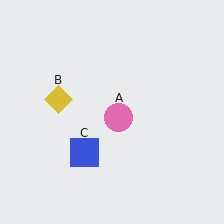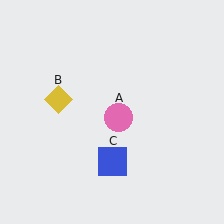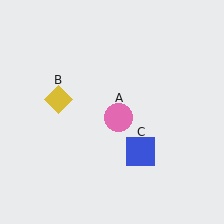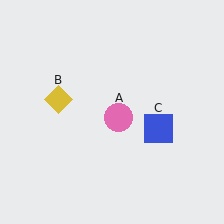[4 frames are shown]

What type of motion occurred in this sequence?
The blue square (object C) rotated counterclockwise around the center of the scene.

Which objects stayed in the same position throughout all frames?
Pink circle (object A) and yellow diamond (object B) remained stationary.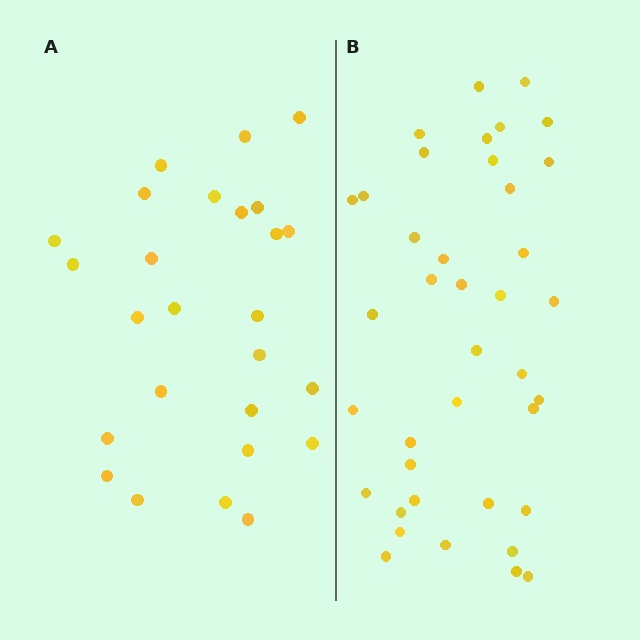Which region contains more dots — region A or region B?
Region B (the right region) has more dots.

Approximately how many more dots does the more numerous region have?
Region B has approximately 15 more dots than region A.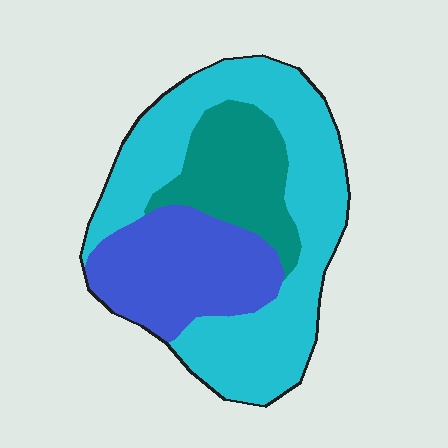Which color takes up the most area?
Cyan, at roughly 55%.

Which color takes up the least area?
Teal, at roughly 20%.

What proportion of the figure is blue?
Blue covers roughly 25% of the figure.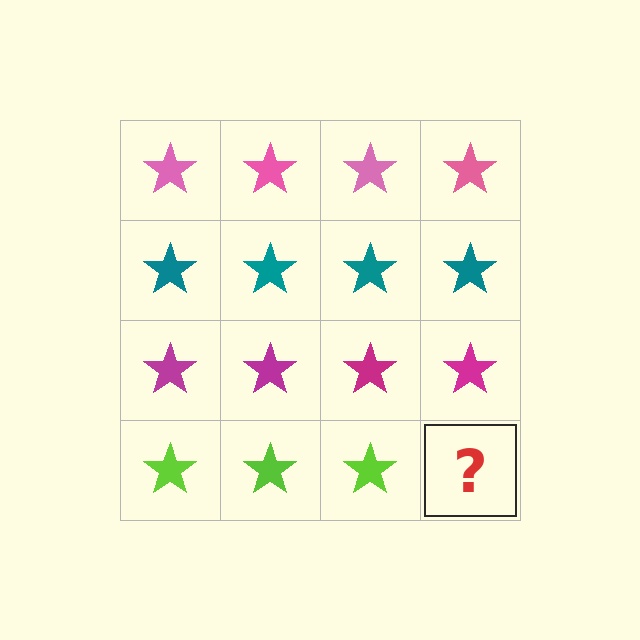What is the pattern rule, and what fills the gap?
The rule is that each row has a consistent color. The gap should be filled with a lime star.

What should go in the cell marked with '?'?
The missing cell should contain a lime star.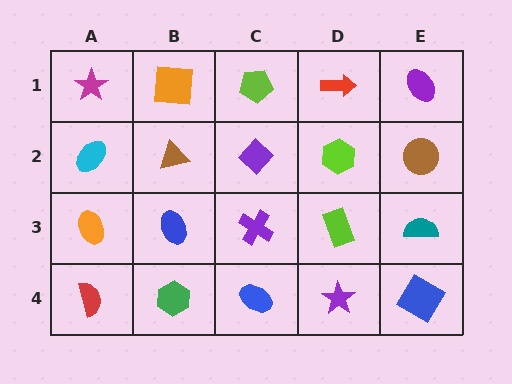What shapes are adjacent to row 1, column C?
A purple diamond (row 2, column C), an orange square (row 1, column B), a red arrow (row 1, column D).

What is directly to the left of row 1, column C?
An orange square.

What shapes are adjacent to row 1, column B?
A brown triangle (row 2, column B), a magenta star (row 1, column A), a lime pentagon (row 1, column C).